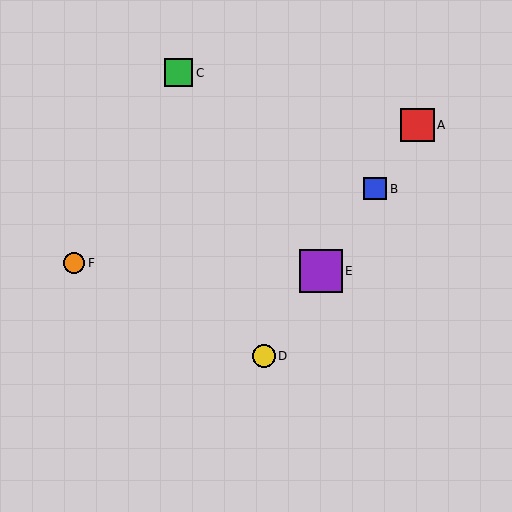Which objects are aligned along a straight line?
Objects A, B, D, E are aligned along a straight line.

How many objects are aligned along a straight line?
4 objects (A, B, D, E) are aligned along a straight line.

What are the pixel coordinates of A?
Object A is at (418, 125).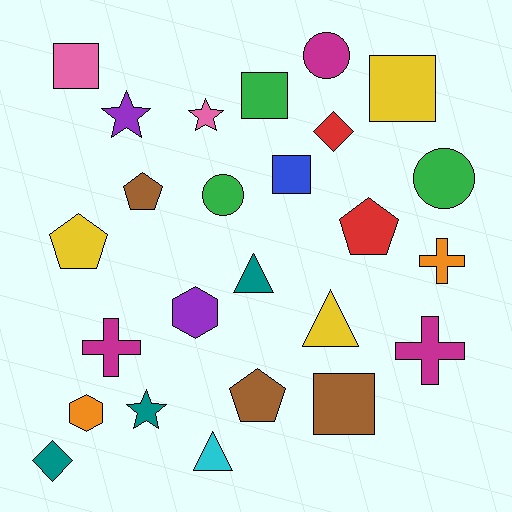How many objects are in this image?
There are 25 objects.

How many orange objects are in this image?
There are 2 orange objects.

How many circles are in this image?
There are 3 circles.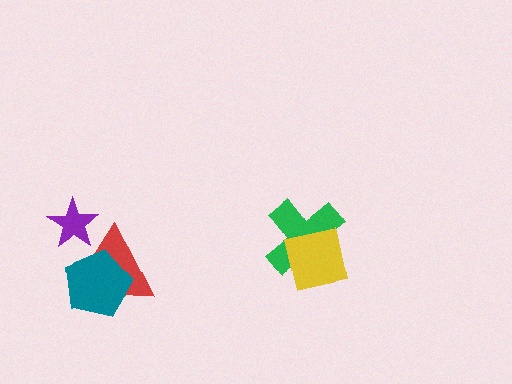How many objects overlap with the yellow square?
1 object overlaps with the yellow square.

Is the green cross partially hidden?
Yes, it is partially covered by another shape.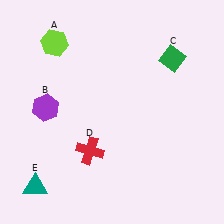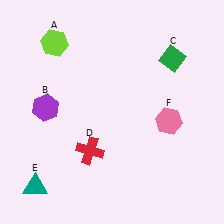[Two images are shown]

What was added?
A pink hexagon (F) was added in Image 2.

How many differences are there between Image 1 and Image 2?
There is 1 difference between the two images.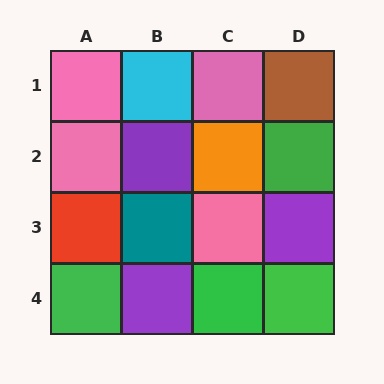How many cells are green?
4 cells are green.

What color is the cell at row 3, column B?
Teal.